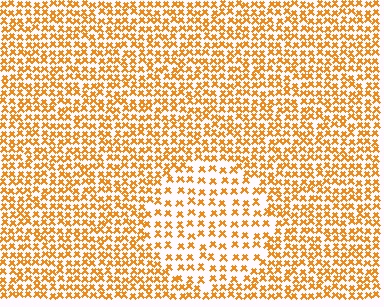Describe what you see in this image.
The image contains small orange elements arranged at two different densities. A circle-shaped region is visible where the elements are less densely packed than the surrounding area.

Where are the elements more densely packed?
The elements are more densely packed outside the circle boundary.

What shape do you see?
I see a circle.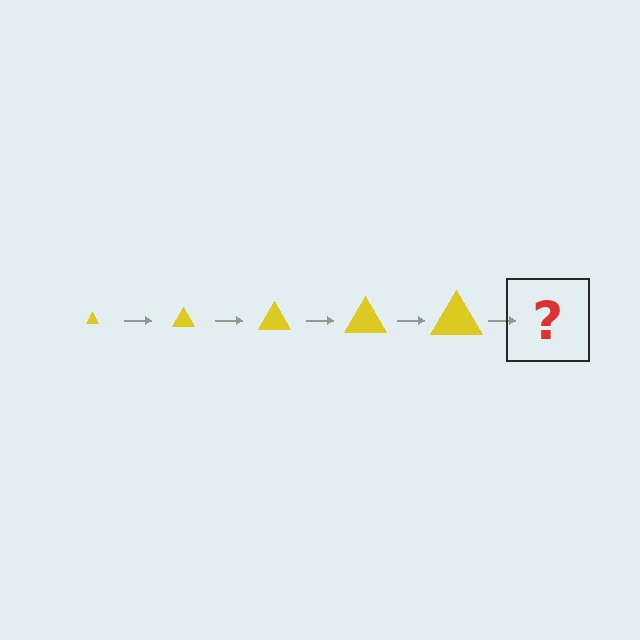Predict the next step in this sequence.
The next step is a yellow triangle, larger than the previous one.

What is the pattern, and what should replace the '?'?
The pattern is that the triangle gets progressively larger each step. The '?' should be a yellow triangle, larger than the previous one.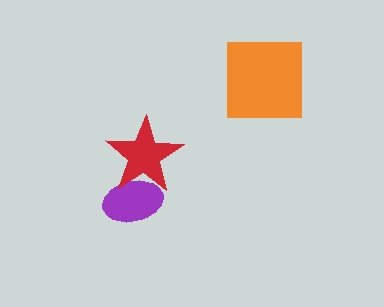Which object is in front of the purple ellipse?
The red star is in front of the purple ellipse.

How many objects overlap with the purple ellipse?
1 object overlaps with the purple ellipse.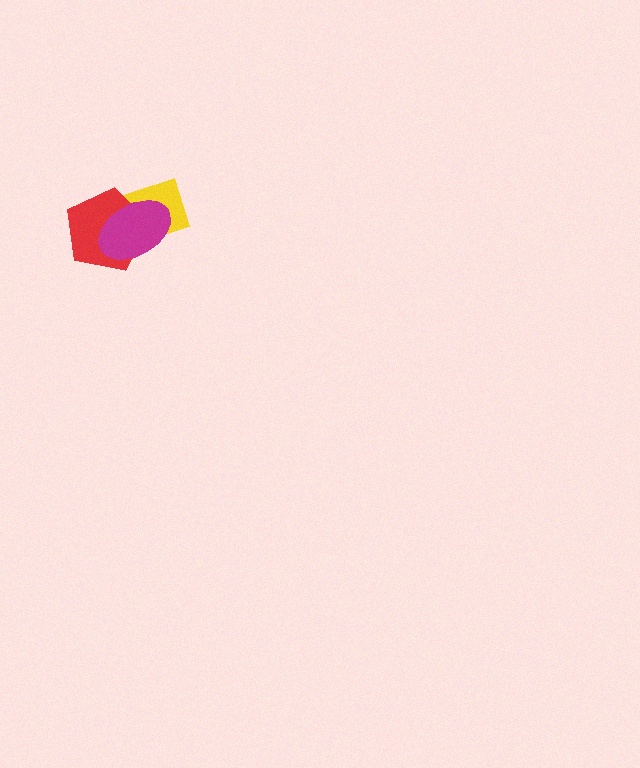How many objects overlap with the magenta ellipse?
2 objects overlap with the magenta ellipse.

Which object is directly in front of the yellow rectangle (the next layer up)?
The red pentagon is directly in front of the yellow rectangle.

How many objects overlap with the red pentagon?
2 objects overlap with the red pentagon.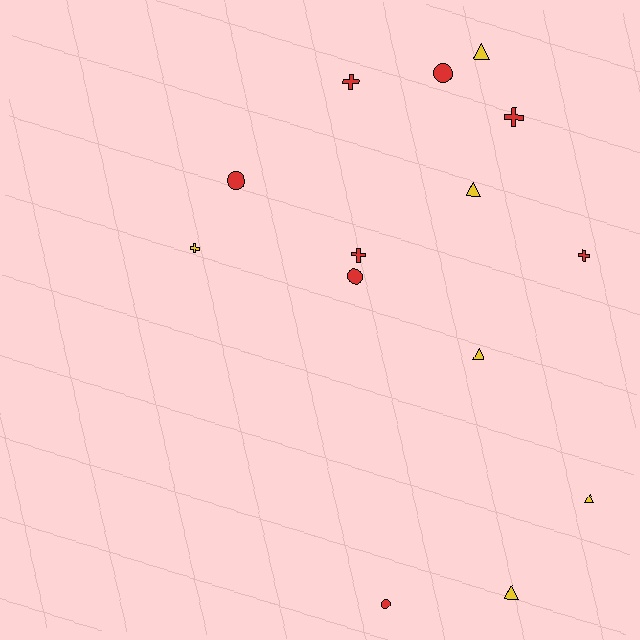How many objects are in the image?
There are 14 objects.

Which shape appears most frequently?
Cross, with 5 objects.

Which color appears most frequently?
Red, with 8 objects.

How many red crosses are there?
There are 4 red crosses.